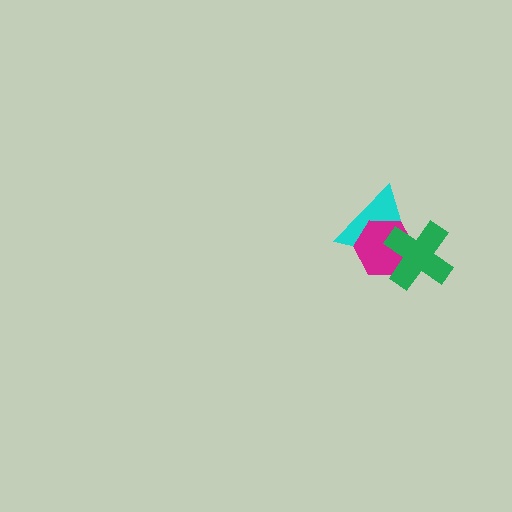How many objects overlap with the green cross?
2 objects overlap with the green cross.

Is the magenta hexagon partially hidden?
Yes, it is partially covered by another shape.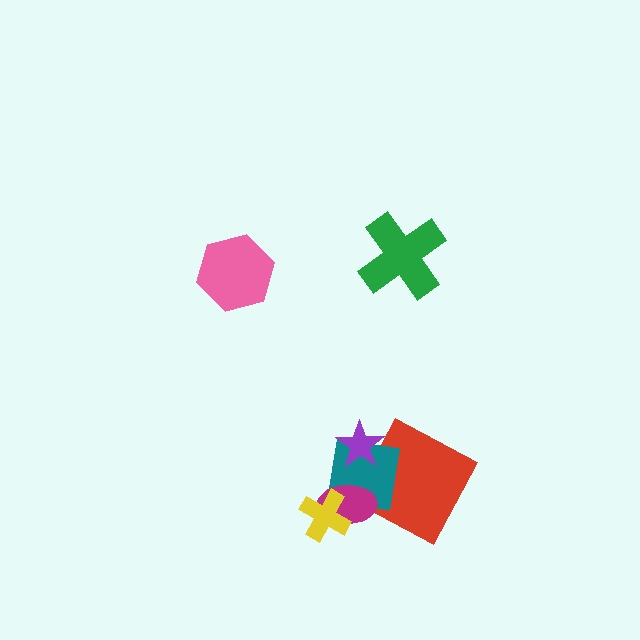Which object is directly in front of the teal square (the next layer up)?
The magenta ellipse is directly in front of the teal square.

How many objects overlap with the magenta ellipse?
2 objects overlap with the magenta ellipse.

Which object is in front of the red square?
The teal square is in front of the red square.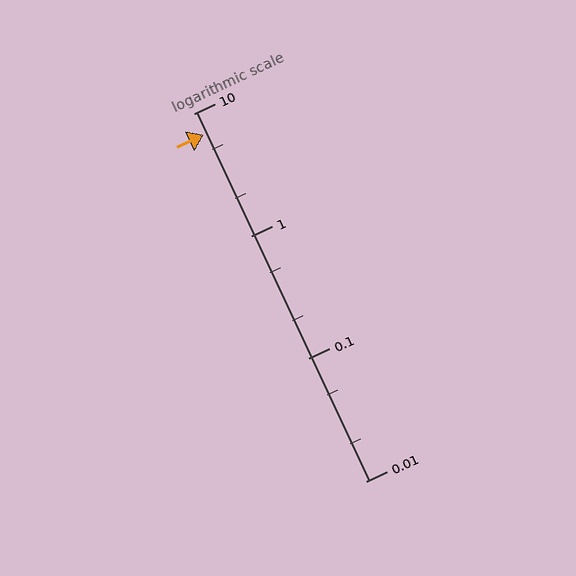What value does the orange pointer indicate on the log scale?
The pointer indicates approximately 6.7.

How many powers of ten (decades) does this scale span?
The scale spans 3 decades, from 0.01 to 10.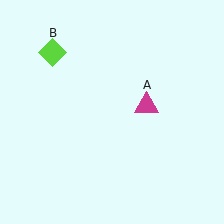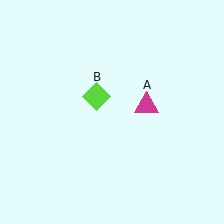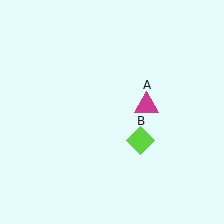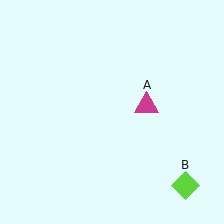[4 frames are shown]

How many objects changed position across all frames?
1 object changed position: lime diamond (object B).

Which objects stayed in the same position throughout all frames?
Magenta triangle (object A) remained stationary.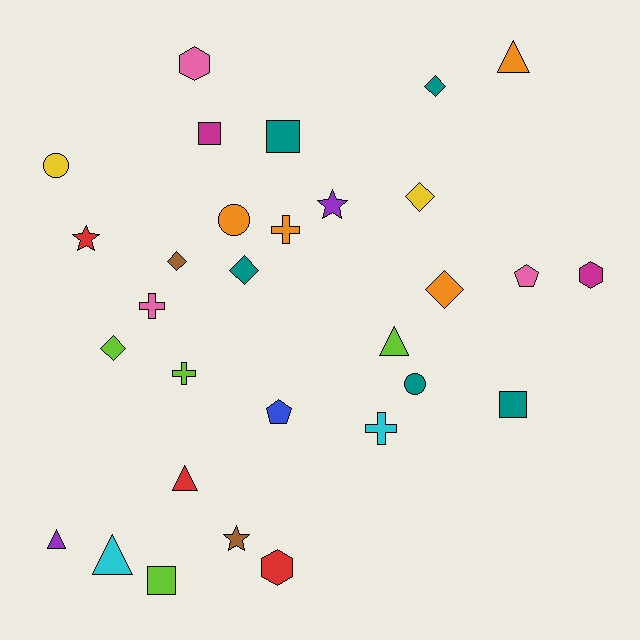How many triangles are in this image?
There are 5 triangles.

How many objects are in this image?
There are 30 objects.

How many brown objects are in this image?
There are 2 brown objects.